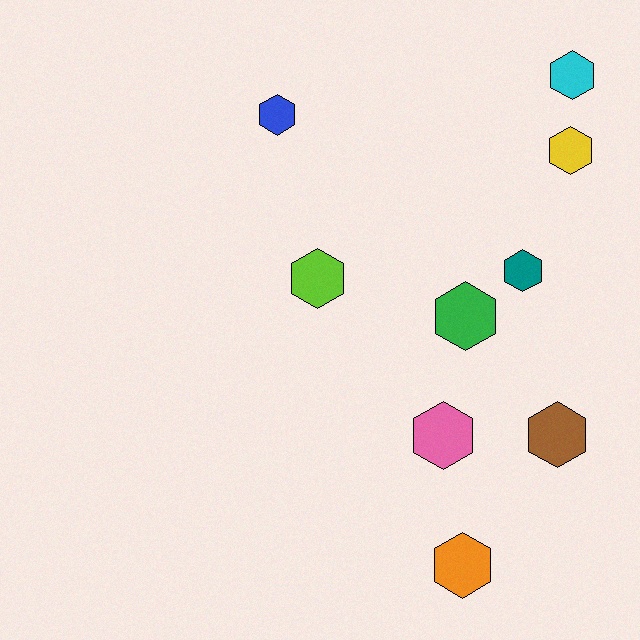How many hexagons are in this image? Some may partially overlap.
There are 9 hexagons.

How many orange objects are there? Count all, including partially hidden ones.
There is 1 orange object.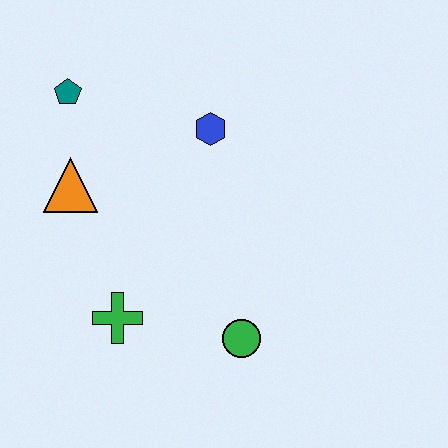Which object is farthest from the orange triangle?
The green circle is farthest from the orange triangle.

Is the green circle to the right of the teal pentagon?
Yes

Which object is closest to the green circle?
The green cross is closest to the green circle.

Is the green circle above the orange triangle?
No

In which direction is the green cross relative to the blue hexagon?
The green cross is below the blue hexagon.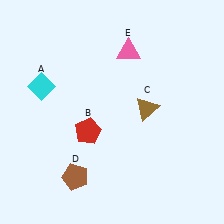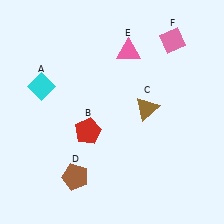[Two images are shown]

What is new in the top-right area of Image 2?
A pink diamond (F) was added in the top-right area of Image 2.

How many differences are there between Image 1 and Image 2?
There is 1 difference between the two images.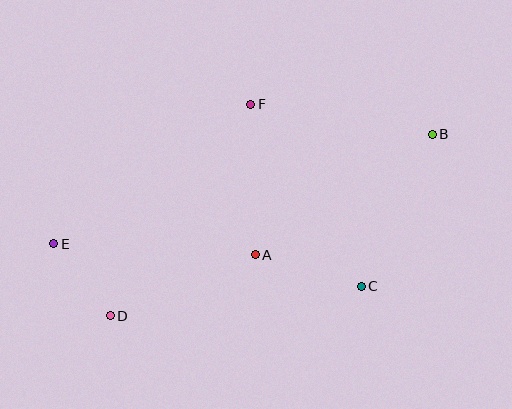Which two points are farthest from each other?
Points B and E are farthest from each other.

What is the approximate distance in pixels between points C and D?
The distance between C and D is approximately 253 pixels.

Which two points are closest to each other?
Points D and E are closest to each other.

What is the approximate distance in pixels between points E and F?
The distance between E and F is approximately 241 pixels.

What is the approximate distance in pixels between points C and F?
The distance between C and F is approximately 213 pixels.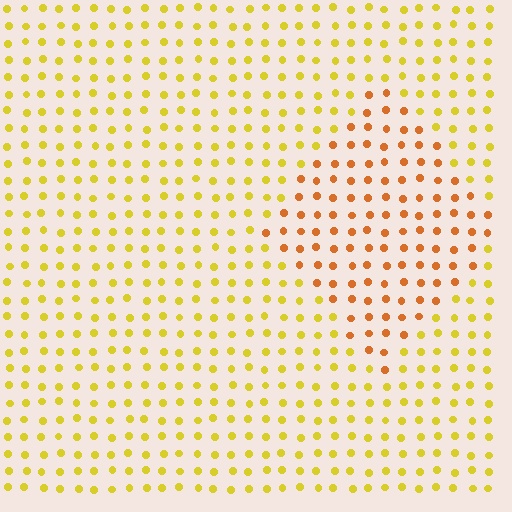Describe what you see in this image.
The image is filled with small yellow elements in a uniform arrangement. A diamond-shaped region is visible where the elements are tinted to a slightly different hue, forming a subtle color boundary.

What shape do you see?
I see a diamond.